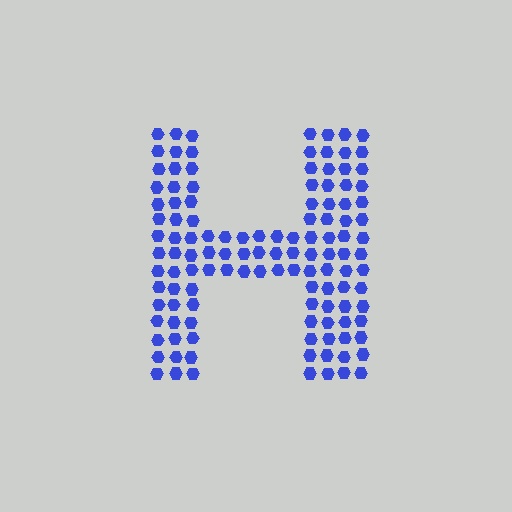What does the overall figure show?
The overall figure shows the letter H.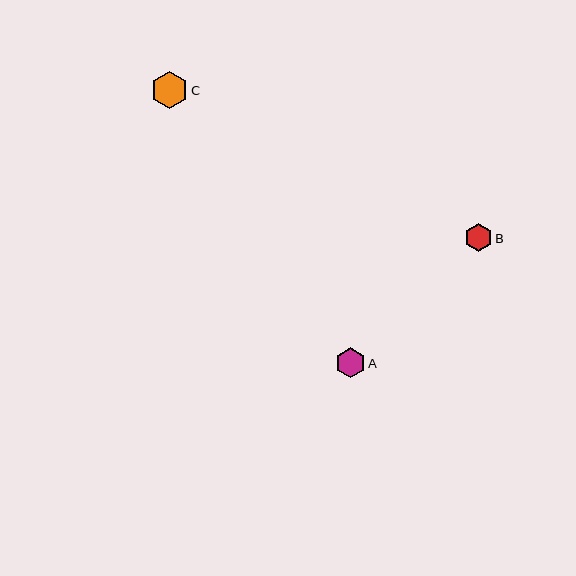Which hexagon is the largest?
Hexagon C is the largest with a size of approximately 37 pixels.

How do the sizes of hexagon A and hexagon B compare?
Hexagon A and hexagon B are approximately the same size.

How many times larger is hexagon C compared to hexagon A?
Hexagon C is approximately 1.2 times the size of hexagon A.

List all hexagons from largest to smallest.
From largest to smallest: C, A, B.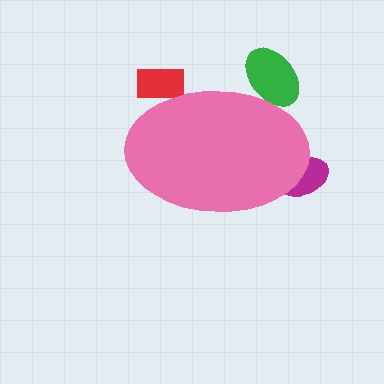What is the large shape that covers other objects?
A pink ellipse.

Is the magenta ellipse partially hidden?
Yes, the magenta ellipse is partially hidden behind the pink ellipse.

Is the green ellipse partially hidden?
Yes, the green ellipse is partially hidden behind the pink ellipse.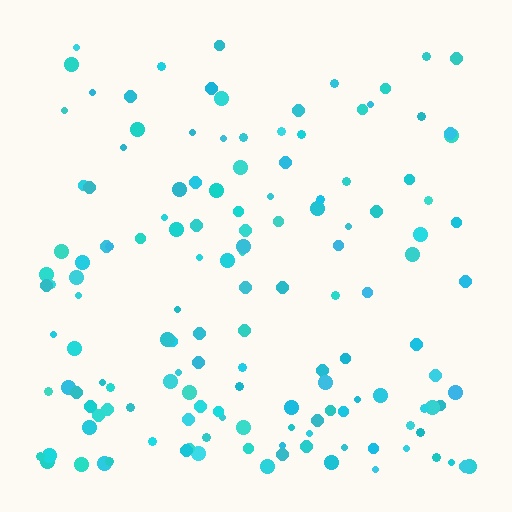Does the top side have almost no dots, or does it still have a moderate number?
Still a moderate number, just noticeably fewer than the bottom.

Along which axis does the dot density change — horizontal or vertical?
Vertical.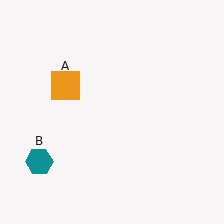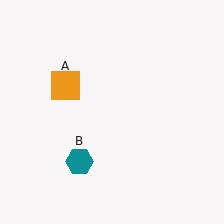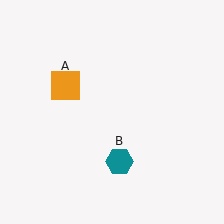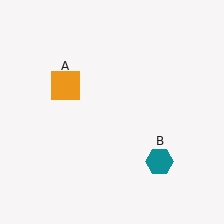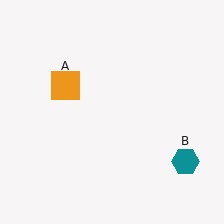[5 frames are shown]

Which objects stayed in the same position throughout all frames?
Orange square (object A) remained stationary.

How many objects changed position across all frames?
1 object changed position: teal hexagon (object B).